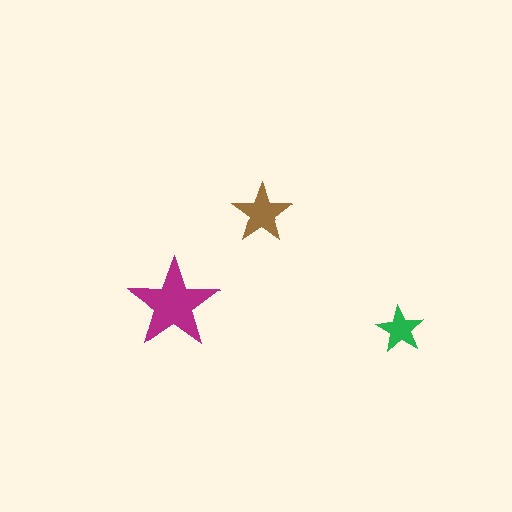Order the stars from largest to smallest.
the magenta one, the brown one, the green one.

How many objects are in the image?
There are 3 objects in the image.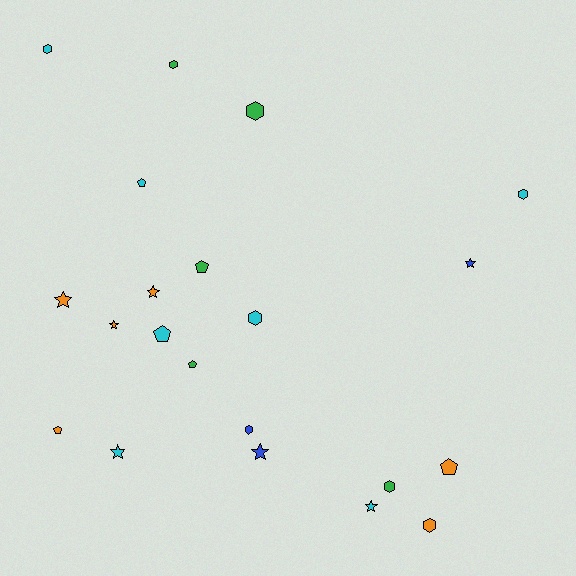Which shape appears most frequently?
Hexagon, with 8 objects.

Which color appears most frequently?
Cyan, with 7 objects.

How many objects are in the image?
There are 21 objects.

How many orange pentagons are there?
There are 2 orange pentagons.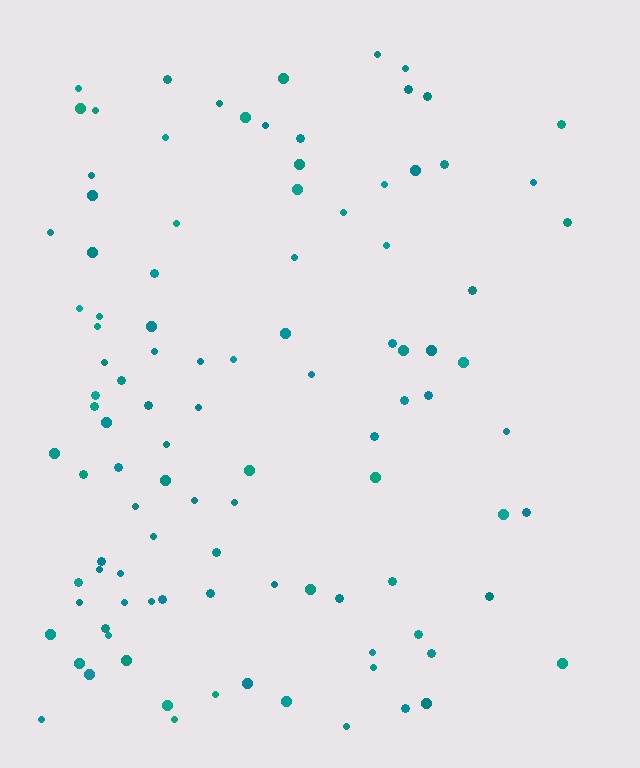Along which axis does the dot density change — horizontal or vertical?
Horizontal.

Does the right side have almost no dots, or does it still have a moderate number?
Still a moderate number, just noticeably fewer than the left.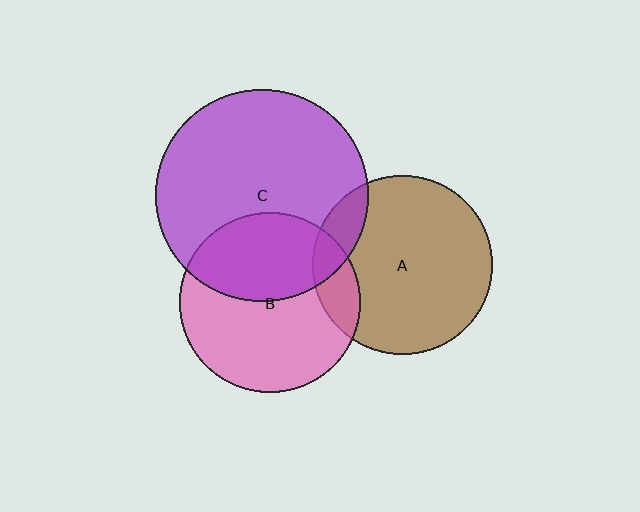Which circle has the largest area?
Circle C (purple).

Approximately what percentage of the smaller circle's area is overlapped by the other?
Approximately 40%.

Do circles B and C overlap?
Yes.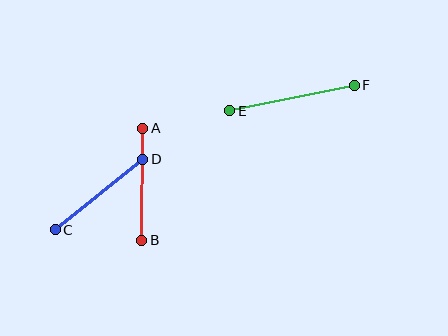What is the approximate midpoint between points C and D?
The midpoint is at approximately (99, 194) pixels.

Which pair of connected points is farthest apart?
Points E and F are farthest apart.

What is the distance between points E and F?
The distance is approximately 127 pixels.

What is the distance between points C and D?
The distance is approximately 113 pixels.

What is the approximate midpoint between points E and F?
The midpoint is at approximately (292, 98) pixels.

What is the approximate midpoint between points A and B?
The midpoint is at approximately (142, 184) pixels.